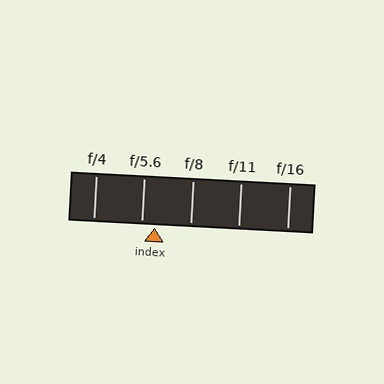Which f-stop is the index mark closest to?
The index mark is closest to f/5.6.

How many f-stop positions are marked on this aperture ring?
There are 5 f-stop positions marked.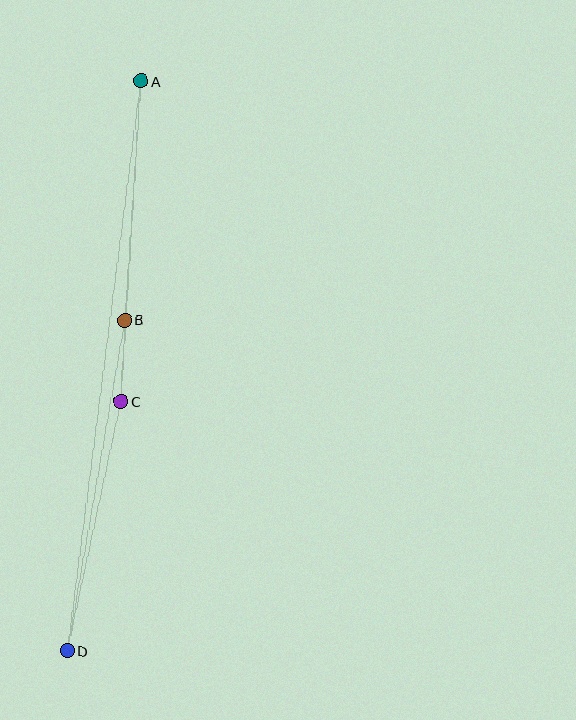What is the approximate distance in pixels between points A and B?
The distance between A and B is approximately 240 pixels.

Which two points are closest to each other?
Points B and C are closest to each other.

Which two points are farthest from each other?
Points A and D are farthest from each other.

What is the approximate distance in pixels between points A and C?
The distance between A and C is approximately 321 pixels.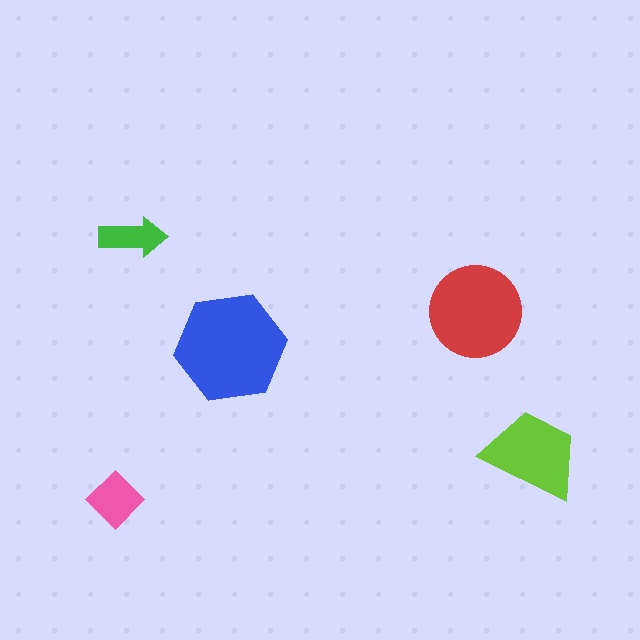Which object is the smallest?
The green arrow.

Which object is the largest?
The blue hexagon.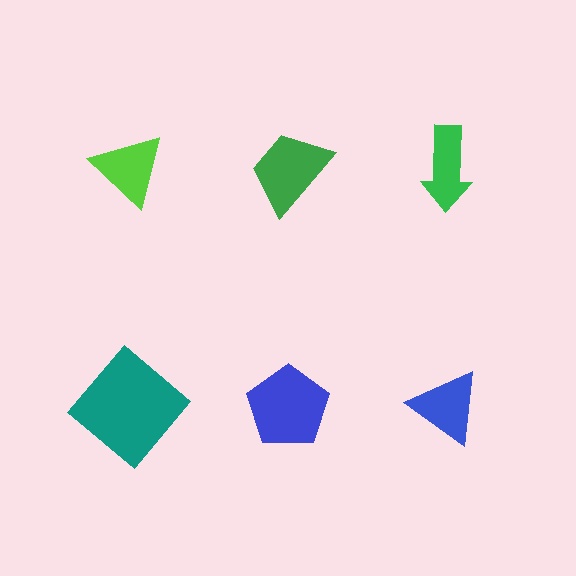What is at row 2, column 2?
A blue pentagon.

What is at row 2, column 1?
A teal diamond.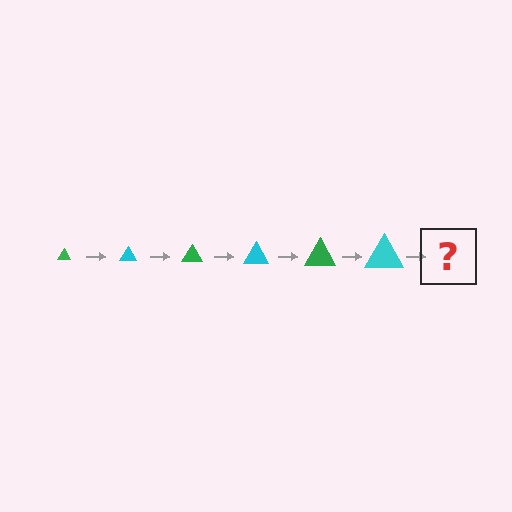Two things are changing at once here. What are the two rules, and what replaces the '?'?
The two rules are that the triangle grows larger each step and the color cycles through green and cyan. The '?' should be a green triangle, larger than the previous one.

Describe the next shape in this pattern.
It should be a green triangle, larger than the previous one.